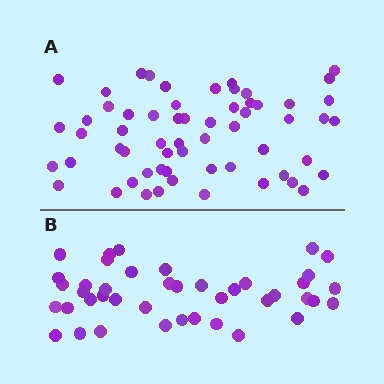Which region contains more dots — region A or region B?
Region A (the top region) has more dots.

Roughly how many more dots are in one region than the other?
Region A has approximately 20 more dots than region B.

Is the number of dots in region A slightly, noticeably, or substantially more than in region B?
Region A has noticeably more, but not dramatically so. The ratio is roughly 1.4 to 1.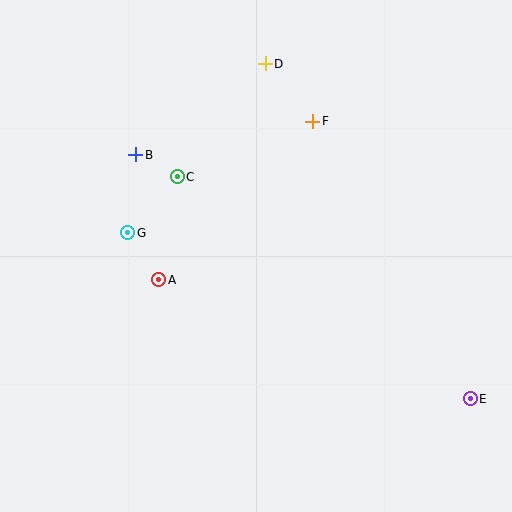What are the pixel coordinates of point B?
Point B is at (136, 155).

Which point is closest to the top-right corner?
Point F is closest to the top-right corner.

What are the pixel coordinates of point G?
Point G is at (128, 233).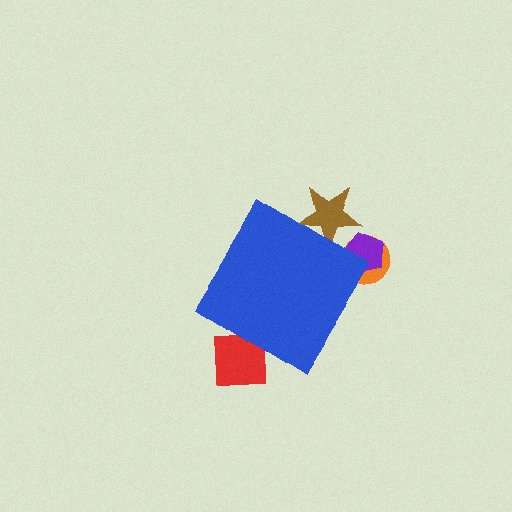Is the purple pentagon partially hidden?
Yes, the purple pentagon is partially hidden behind the blue diamond.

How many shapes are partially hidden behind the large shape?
4 shapes are partially hidden.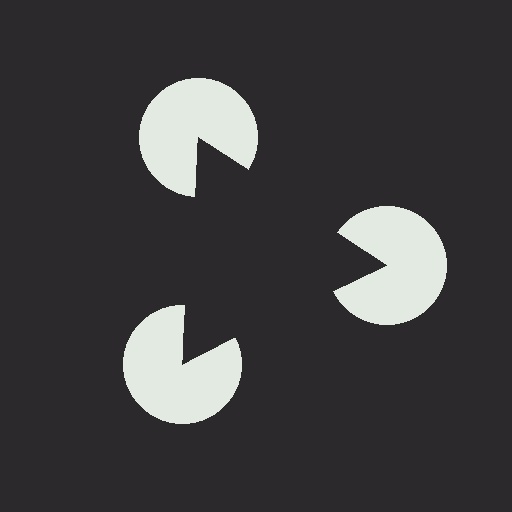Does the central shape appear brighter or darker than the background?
It typically appears slightly darker than the background, even though no actual brightness change is drawn.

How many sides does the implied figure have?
3 sides.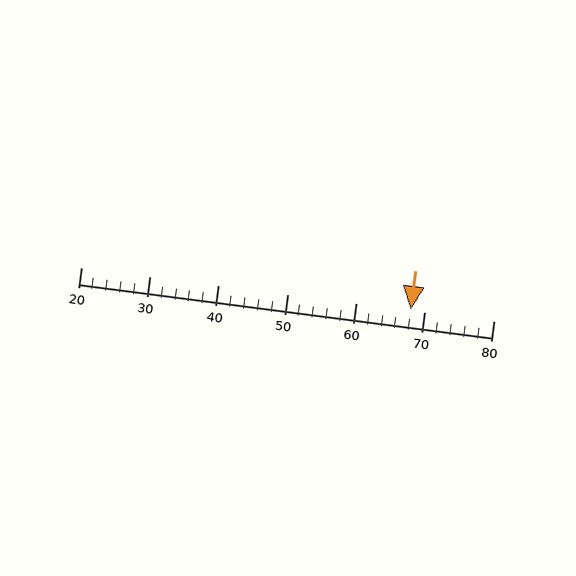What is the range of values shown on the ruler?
The ruler shows values from 20 to 80.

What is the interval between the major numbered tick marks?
The major tick marks are spaced 10 units apart.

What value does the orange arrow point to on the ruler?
The orange arrow points to approximately 68.